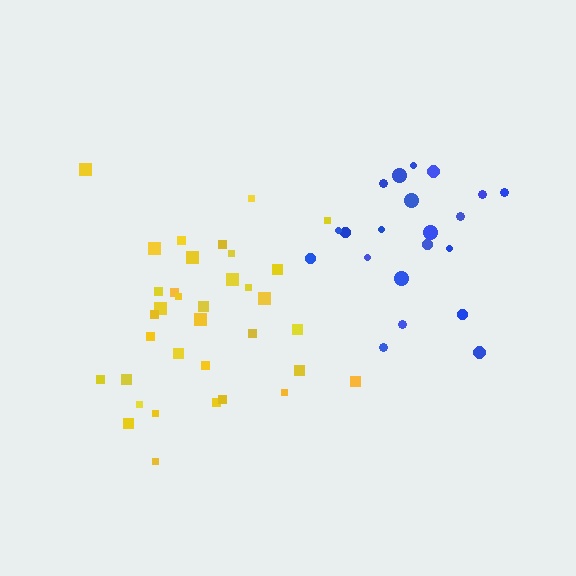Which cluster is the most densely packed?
Blue.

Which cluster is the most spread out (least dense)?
Yellow.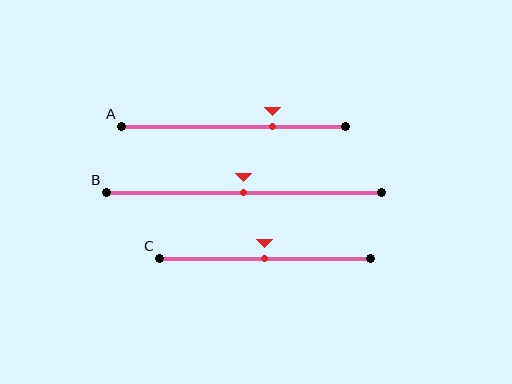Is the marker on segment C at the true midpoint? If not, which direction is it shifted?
Yes, the marker on segment C is at the true midpoint.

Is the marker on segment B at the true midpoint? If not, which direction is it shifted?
Yes, the marker on segment B is at the true midpoint.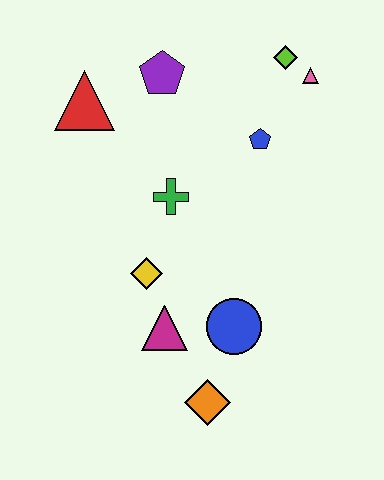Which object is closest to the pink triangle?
The lime diamond is closest to the pink triangle.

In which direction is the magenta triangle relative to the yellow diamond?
The magenta triangle is below the yellow diamond.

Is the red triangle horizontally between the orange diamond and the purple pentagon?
No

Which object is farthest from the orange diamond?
The lime diamond is farthest from the orange diamond.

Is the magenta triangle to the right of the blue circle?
No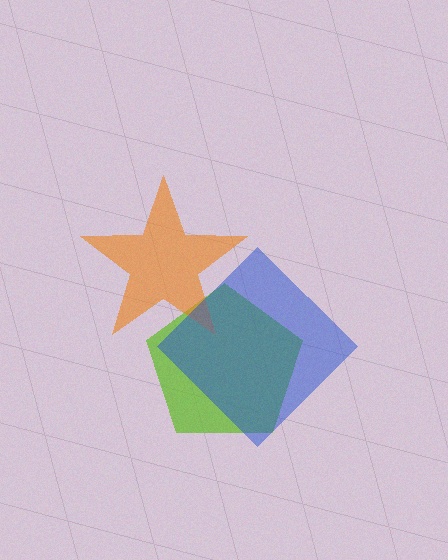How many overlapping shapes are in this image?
There are 3 overlapping shapes in the image.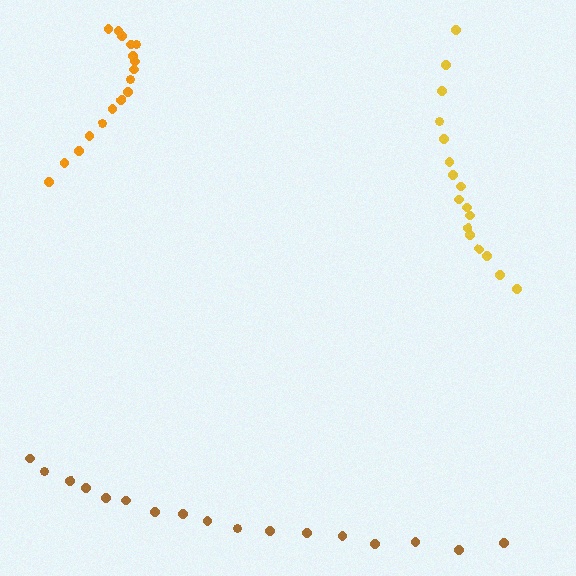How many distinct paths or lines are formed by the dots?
There are 3 distinct paths.